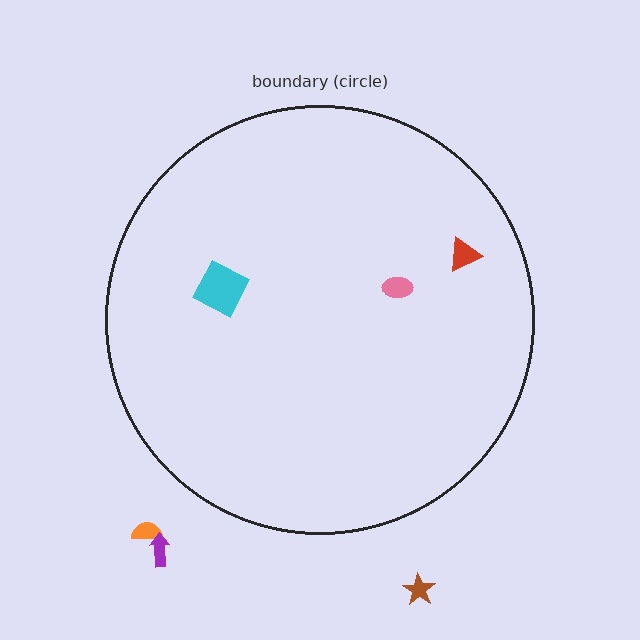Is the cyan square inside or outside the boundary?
Inside.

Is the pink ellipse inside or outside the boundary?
Inside.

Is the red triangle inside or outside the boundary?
Inside.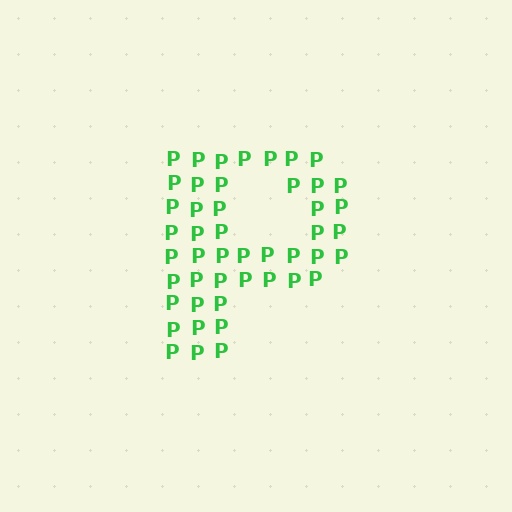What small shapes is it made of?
It is made of small letter P's.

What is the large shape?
The large shape is the letter P.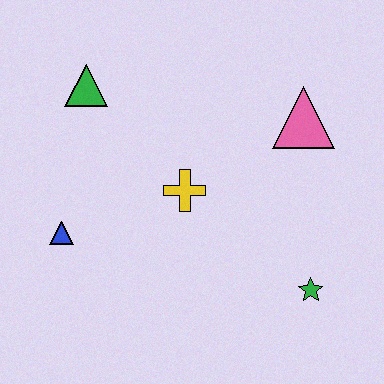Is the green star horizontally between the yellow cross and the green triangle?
No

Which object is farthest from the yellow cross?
The green star is farthest from the yellow cross.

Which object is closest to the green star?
The yellow cross is closest to the green star.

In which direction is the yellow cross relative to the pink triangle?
The yellow cross is to the left of the pink triangle.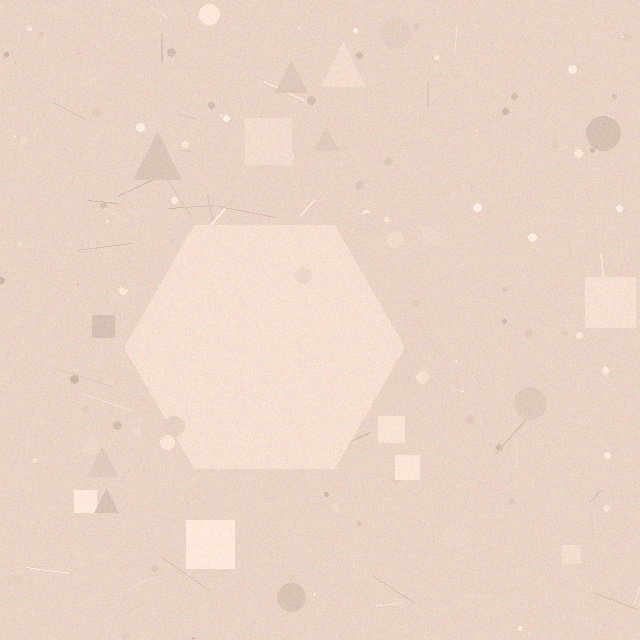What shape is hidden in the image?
A hexagon is hidden in the image.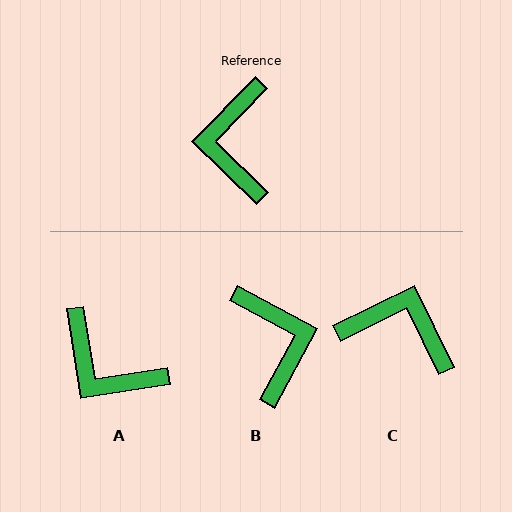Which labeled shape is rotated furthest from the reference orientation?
B, about 164 degrees away.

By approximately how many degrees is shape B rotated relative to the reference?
Approximately 164 degrees clockwise.